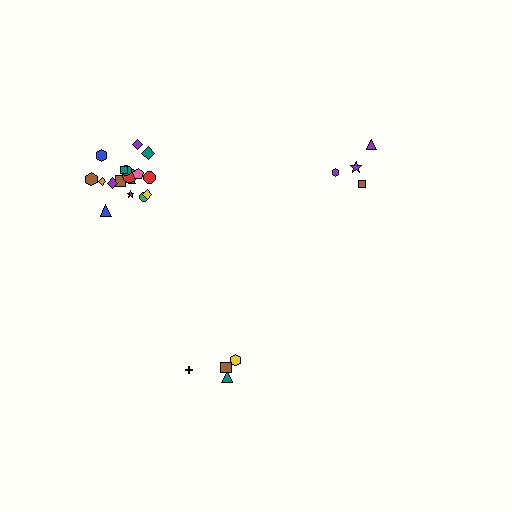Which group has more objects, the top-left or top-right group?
The top-left group.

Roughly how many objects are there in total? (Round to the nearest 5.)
Roughly 25 objects in total.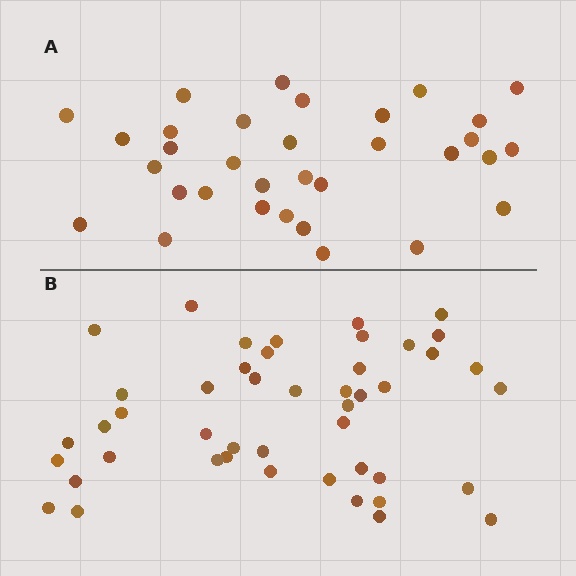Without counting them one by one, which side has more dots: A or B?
Region B (the bottom region) has more dots.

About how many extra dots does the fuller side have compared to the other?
Region B has approximately 15 more dots than region A.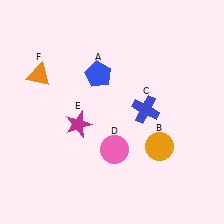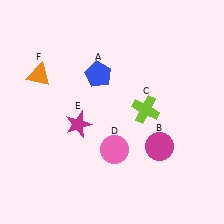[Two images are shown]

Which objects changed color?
B changed from orange to magenta. C changed from blue to lime.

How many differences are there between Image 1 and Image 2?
There are 2 differences between the two images.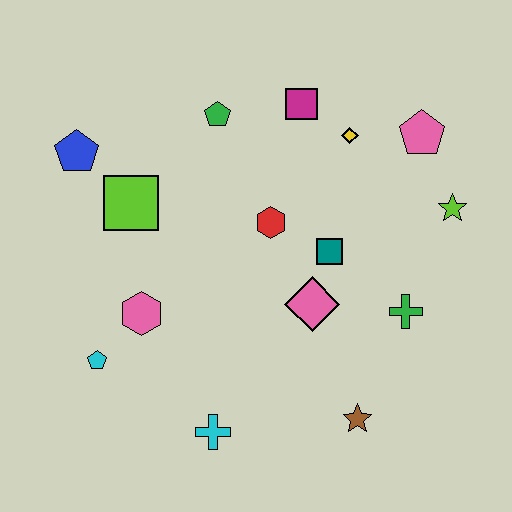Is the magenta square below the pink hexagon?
No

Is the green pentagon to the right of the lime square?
Yes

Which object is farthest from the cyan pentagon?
The pink pentagon is farthest from the cyan pentagon.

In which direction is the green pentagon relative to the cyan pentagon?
The green pentagon is above the cyan pentagon.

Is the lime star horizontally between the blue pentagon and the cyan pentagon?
No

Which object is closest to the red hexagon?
The teal square is closest to the red hexagon.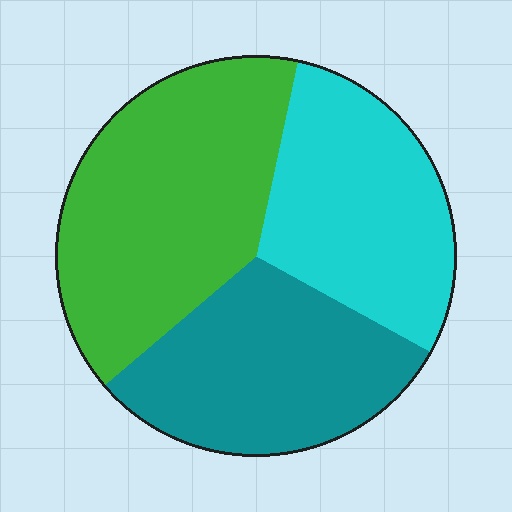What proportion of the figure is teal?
Teal covers around 30% of the figure.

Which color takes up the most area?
Green, at roughly 40%.